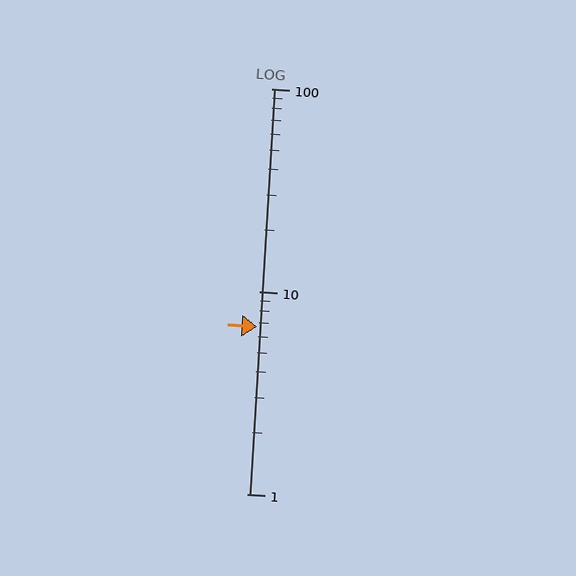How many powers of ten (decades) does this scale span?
The scale spans 2 decades, from 1 to 100.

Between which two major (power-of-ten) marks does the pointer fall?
The pointer is between 1 and 10.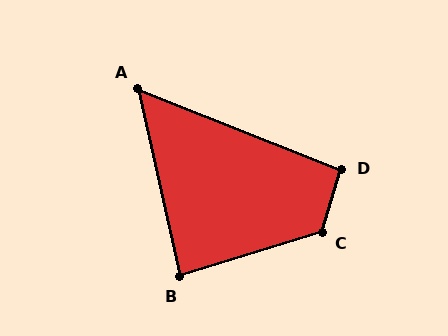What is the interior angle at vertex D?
Approximately 95 degrees (approximately right).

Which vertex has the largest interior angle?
C, at approximately 124 degrees.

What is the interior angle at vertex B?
Approximately 85 degrees (approximately right).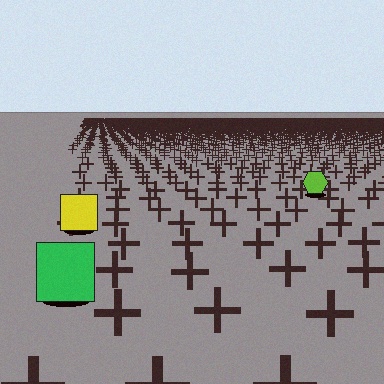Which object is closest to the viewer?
The green square is closest. The texture marks near it are larger and more spread out.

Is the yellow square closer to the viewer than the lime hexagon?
Yes. The yellow square is closer — you can tell from the texture gradient: the ground texture is coarser near it.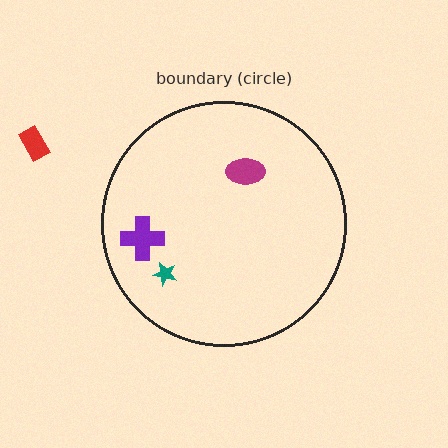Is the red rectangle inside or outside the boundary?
Outside.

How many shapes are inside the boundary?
3 inside, 1 outside.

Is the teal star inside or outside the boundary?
Inside.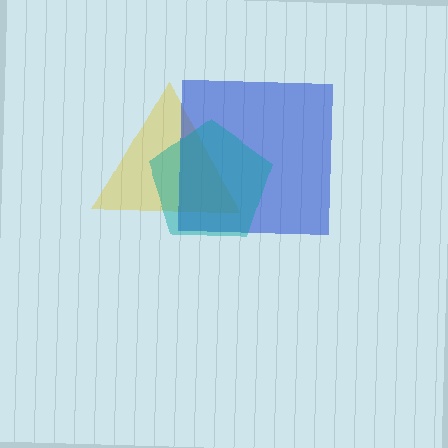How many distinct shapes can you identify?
There are 3 distinct shapes: a yellow triangle, a blue square, a teal pentagon.